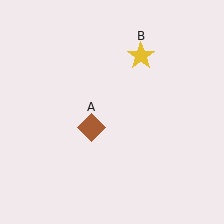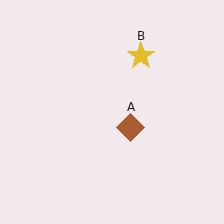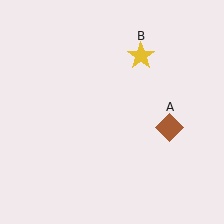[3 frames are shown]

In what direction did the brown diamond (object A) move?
The brown diamond (object A) moved right.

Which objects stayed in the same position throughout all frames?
Yellow star (object B) remained stationary.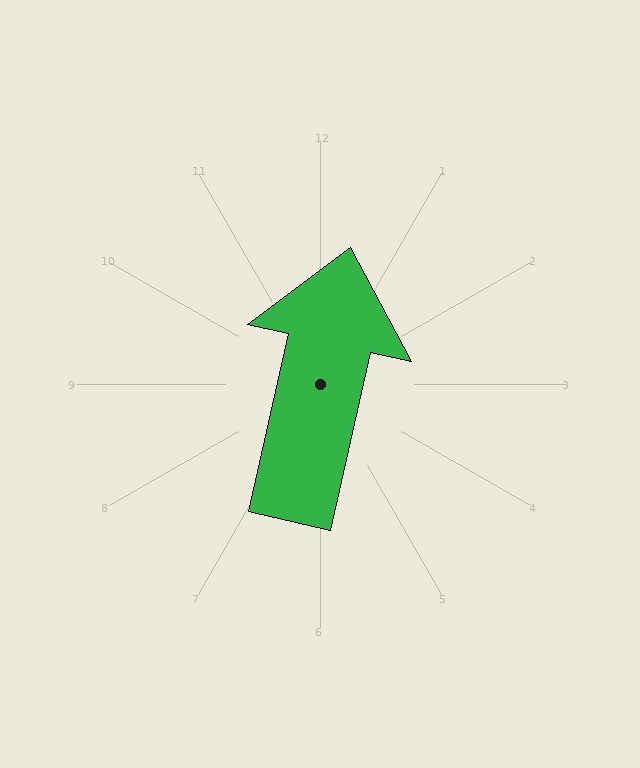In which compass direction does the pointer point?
North.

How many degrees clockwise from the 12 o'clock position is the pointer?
Approximately 13 degrees.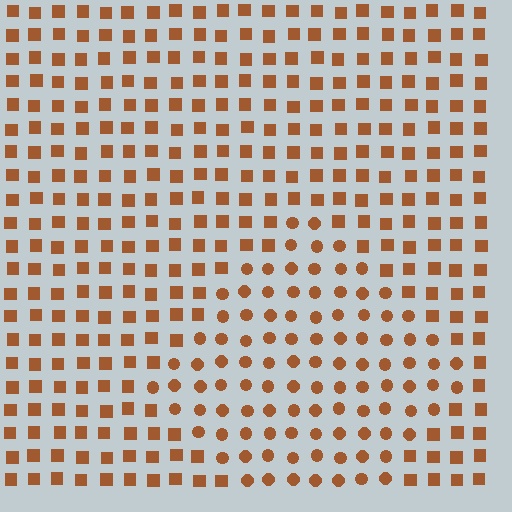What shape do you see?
I see a diamond.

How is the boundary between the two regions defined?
The boundary is defined by a change in element shape: circles inside vs. squares outside. All elements share the same color and spacing.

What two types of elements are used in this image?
The image uses circles inside the diamond region and squares outside it.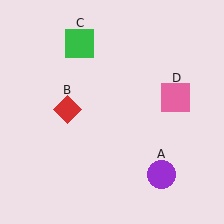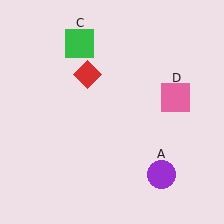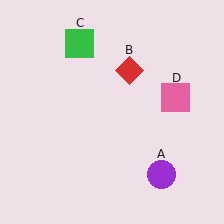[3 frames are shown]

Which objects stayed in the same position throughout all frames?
Purple circle (object A) and green square (object C) and pink square (object D) remained stationary.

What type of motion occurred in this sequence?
The red diamond (object B) rotated clockwise around the center of the scene.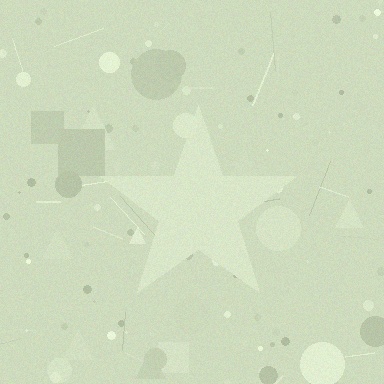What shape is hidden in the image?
A star is hidden in the image.